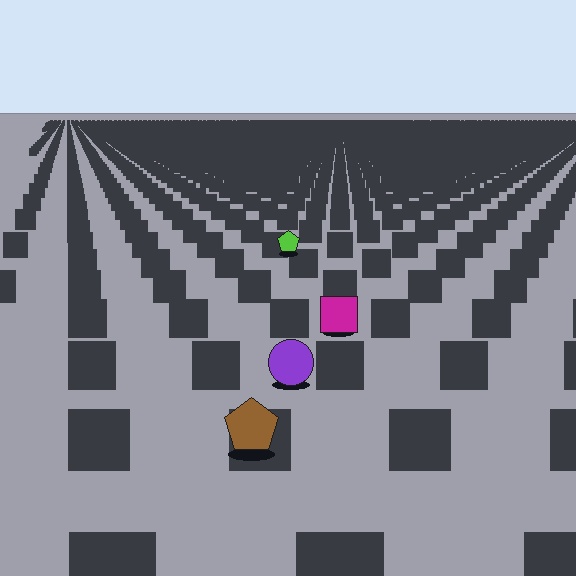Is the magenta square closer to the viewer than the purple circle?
No. The purple circle is closer — you can tell from the texture gradient: the ground texture is coarser near it.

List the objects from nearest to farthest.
From nearest to farthest: the brown pentagon, the purple circle, the magenta square, the lime pentagon.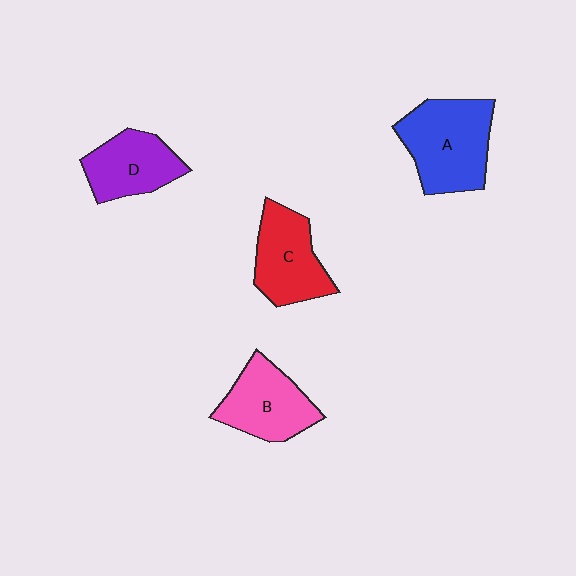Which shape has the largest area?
Shape A (blue).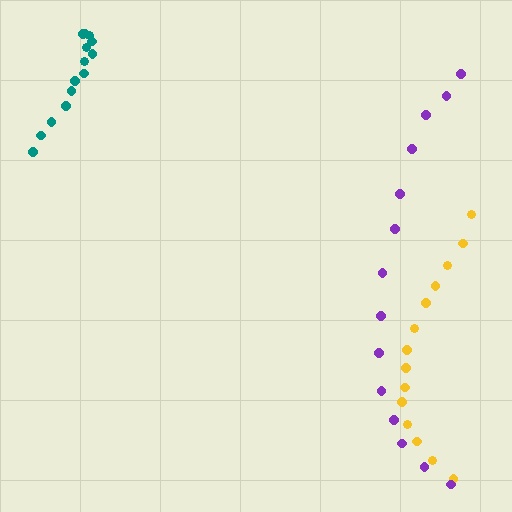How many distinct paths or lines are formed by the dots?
There are 3 distinct paths.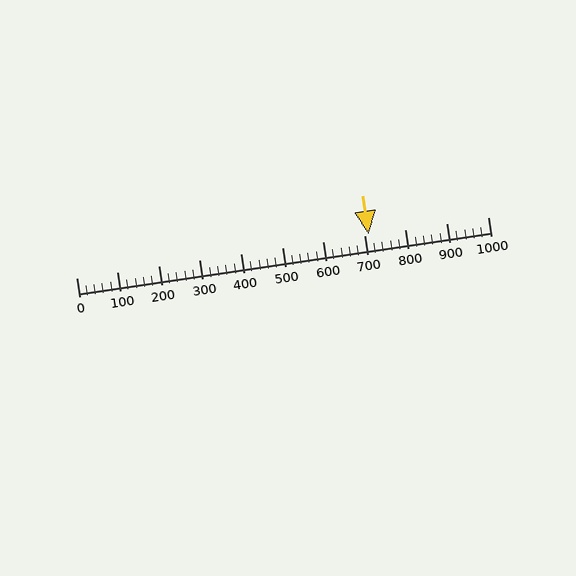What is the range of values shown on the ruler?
The ruler shows values from 0 to 1000.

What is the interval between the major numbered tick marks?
The major tick marks are spaced 100 units apart.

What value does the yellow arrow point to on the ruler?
The yellow arrow points to approximately 711.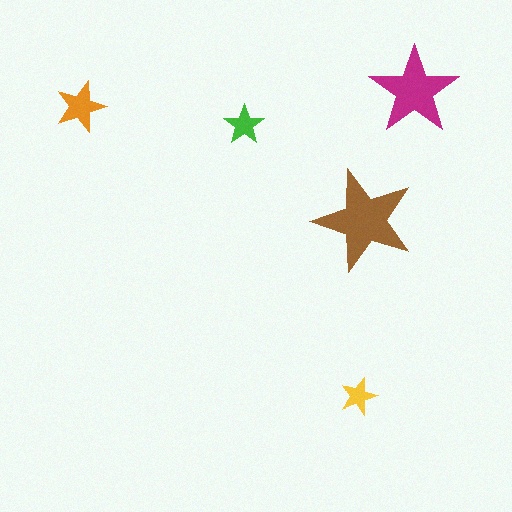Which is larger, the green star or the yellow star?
The green one.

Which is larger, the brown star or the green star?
The brown one.